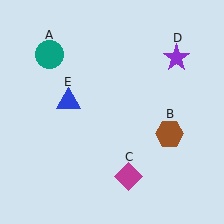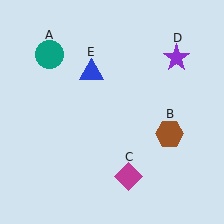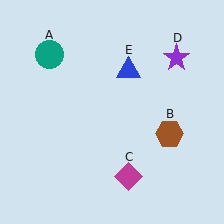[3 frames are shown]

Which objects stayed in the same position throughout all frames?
Teal circle (object A) and brown hexagon (object B) and magenta diamond (object C) and purple star (object D) remained stationary.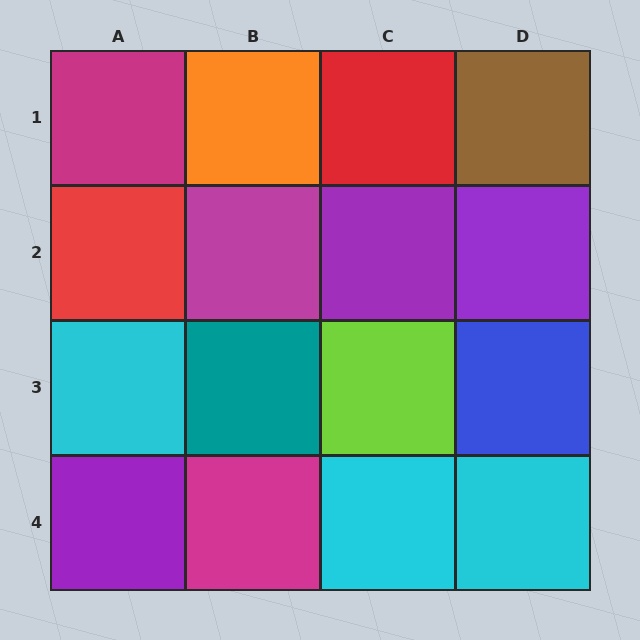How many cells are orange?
1 cell is orange.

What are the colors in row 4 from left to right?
Purple, magenta, cyan, cyan.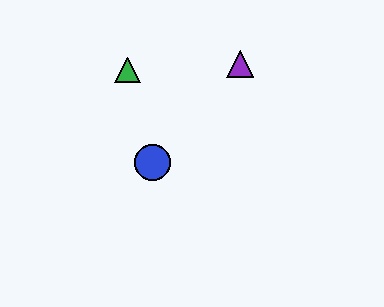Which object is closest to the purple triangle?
The green triangle is closest to the purple triangle.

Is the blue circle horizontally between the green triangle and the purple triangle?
Yes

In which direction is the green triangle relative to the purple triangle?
The green triangle is to the left of the purple triangle.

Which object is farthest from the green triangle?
The purple triangle is farthest from the green triangle.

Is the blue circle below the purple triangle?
Yes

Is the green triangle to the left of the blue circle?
Yes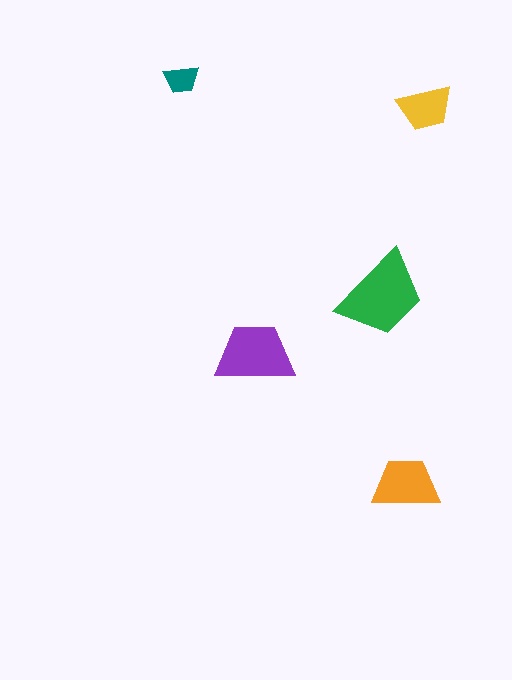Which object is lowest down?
The orange trapezoid is bottommost.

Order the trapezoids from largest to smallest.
the green one, the purple one, the orange one, the yellow one, the teal one.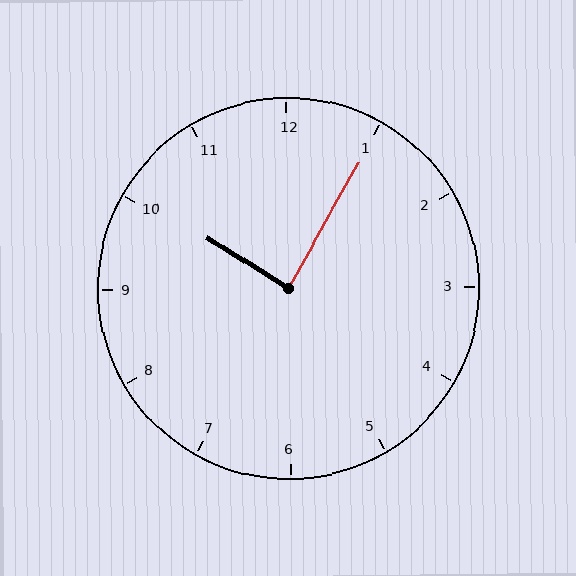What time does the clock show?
10:05.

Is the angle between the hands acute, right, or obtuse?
It is right.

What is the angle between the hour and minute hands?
Approximately 88 degrees.